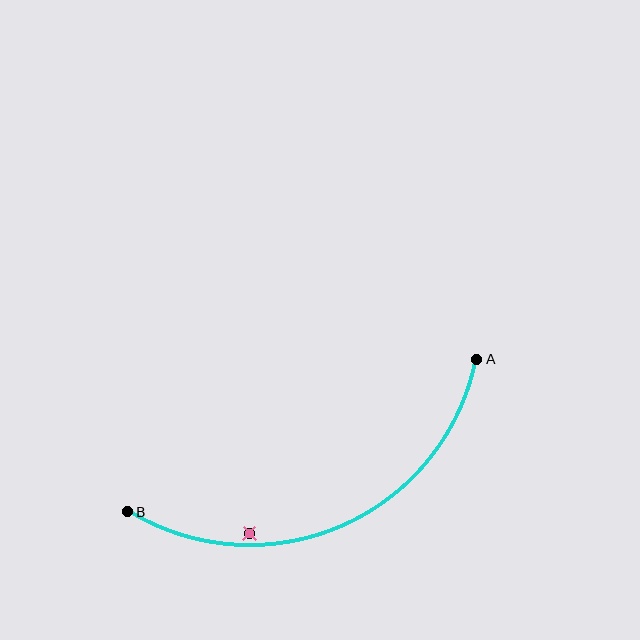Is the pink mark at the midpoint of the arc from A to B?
No — the pink mark does not lie on the arc at all. It sits slightly inside the curve.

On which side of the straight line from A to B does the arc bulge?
The arc bulges below the straight line connecting A and B.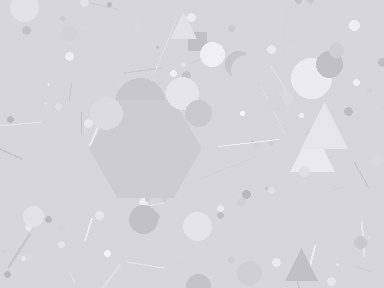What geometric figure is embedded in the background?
A hexagon is embedded in the background.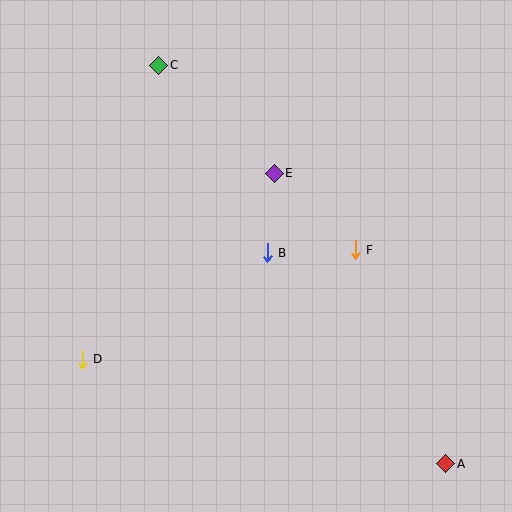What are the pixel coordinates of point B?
Point B is at (267, 253).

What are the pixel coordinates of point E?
Point E is at (274, 173).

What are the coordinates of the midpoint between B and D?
The midpoint between B and D is at (175, 306).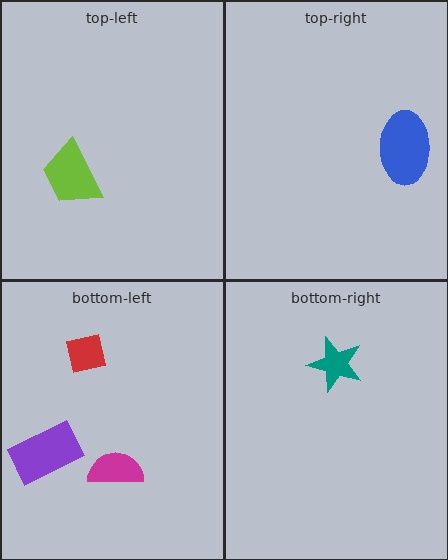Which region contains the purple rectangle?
The bottom-left region.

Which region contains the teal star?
The bottom-right region.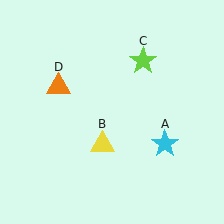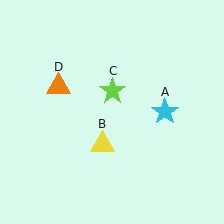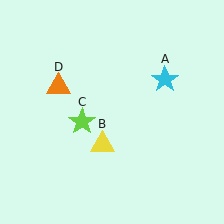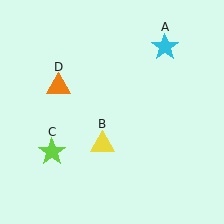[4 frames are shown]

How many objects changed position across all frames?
2 objects changed position: cyan star (object A), lime star (object C).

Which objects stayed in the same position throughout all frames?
Yellow triangle (object B) and orange triangle (object D) remained stationary.